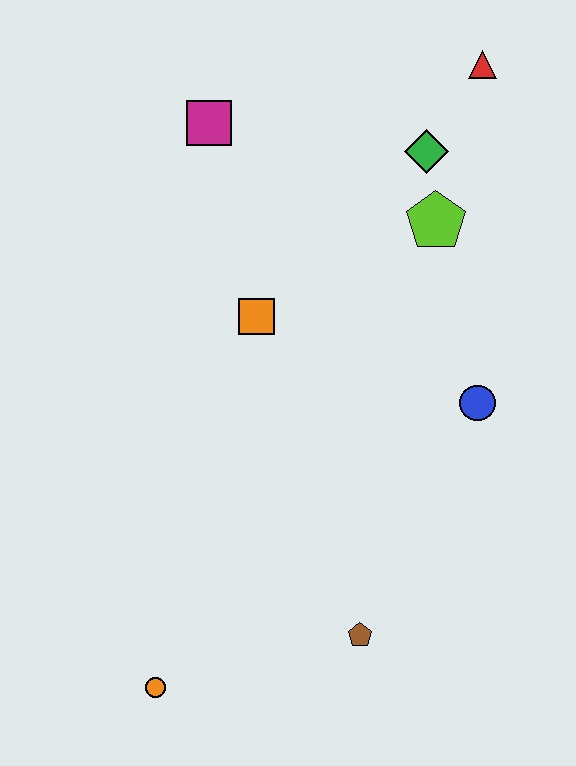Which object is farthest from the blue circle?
The orange circle is farthest from the blue circle.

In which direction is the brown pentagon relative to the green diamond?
The brown pentagon is below the green diamond.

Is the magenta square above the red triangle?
No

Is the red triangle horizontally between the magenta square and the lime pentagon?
No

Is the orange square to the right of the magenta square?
Yes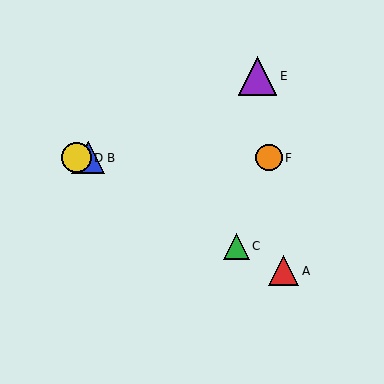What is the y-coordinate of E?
Object E is at y≈76.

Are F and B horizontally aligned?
Yes, both are at y≈158.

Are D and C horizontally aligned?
No, D is at y≈158 and C is at y≈246.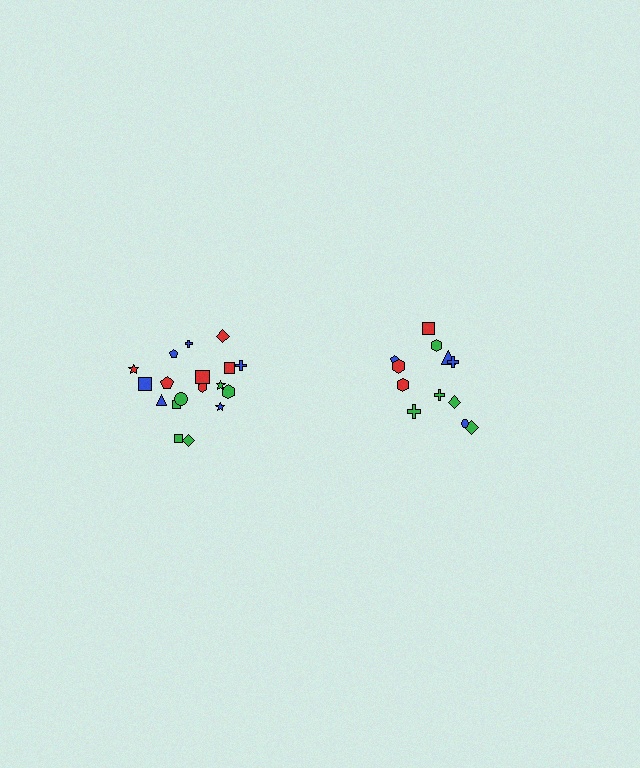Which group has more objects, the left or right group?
The left group.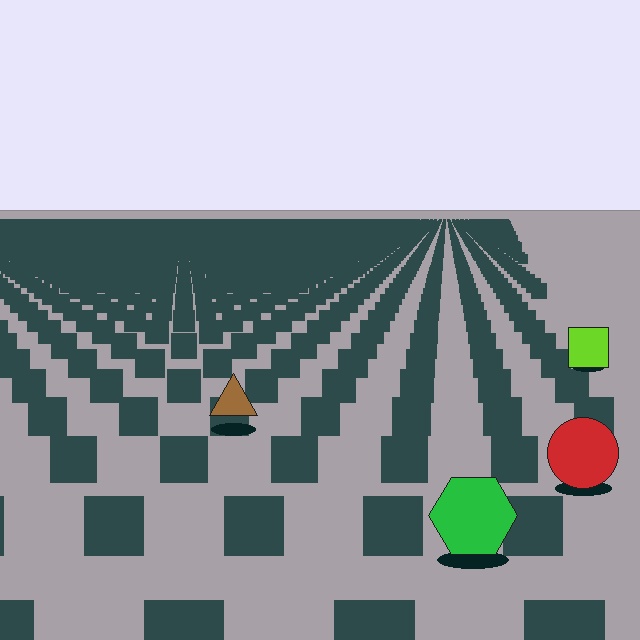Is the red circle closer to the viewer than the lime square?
Yes. The red circle is closer — you can tell from the texture gradient: the ground texture is coarser near it.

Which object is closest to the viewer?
The green hexagon is closest. The texture marks near it are larger and more spread out.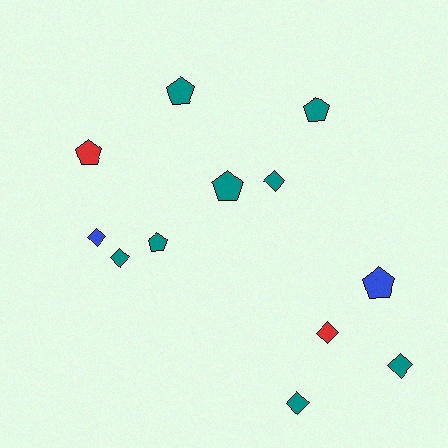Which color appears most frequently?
Teal, with 8 objects.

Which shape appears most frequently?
Diamond, with 6 objects.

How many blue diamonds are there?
There is 1 blue diamond.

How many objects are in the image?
There are 12 objects.